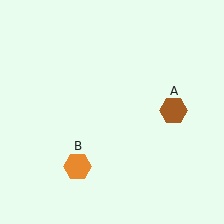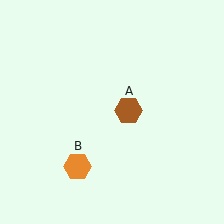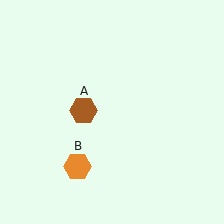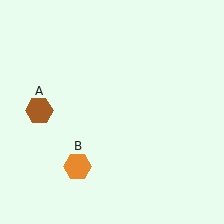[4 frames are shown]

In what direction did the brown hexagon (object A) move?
The brown hexagon (object A) moved left.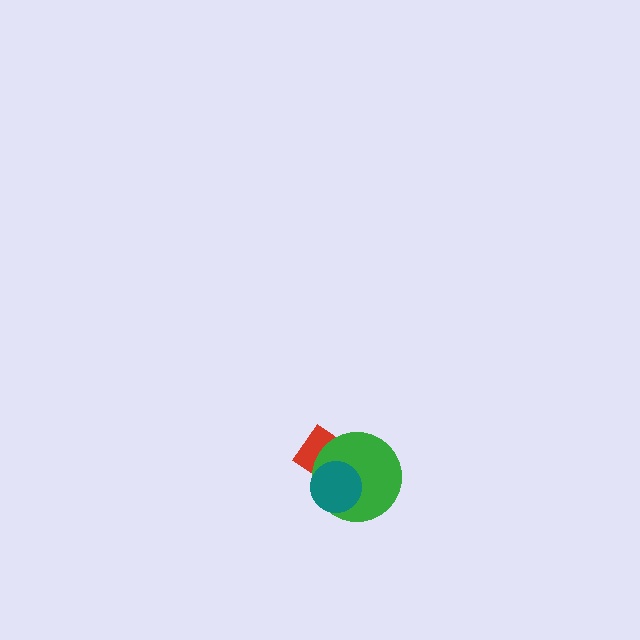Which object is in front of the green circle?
The teal circle is in front of the green circle.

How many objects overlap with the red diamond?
2 objects overlap with the red diamond.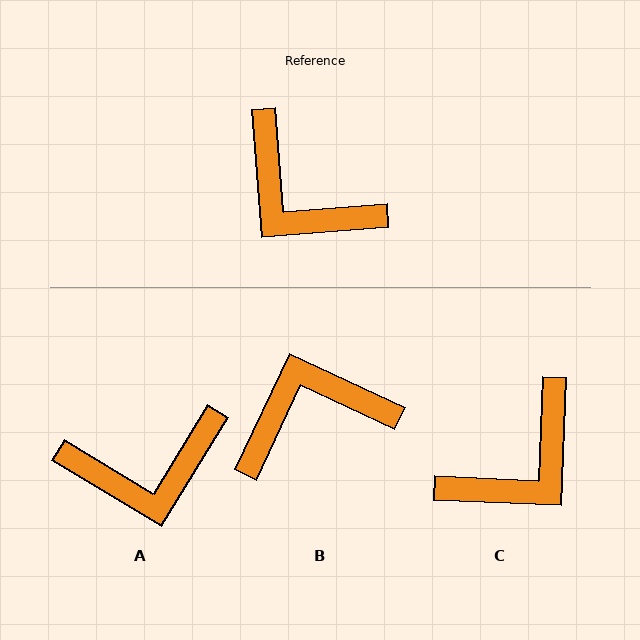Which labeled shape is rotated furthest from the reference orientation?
B, about 120 degrees away.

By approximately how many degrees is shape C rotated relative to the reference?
Approximately 83 degrees counter-clockwise.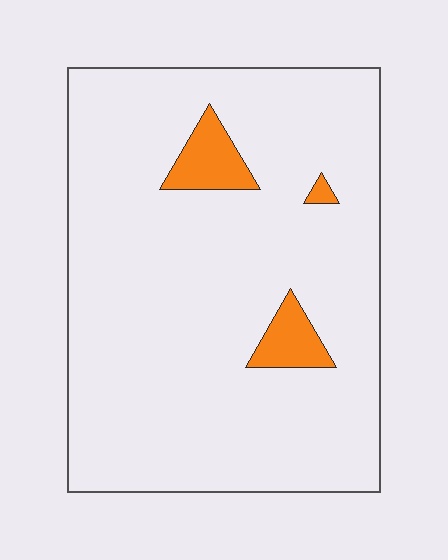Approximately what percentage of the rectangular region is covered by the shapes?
Approximately 5%.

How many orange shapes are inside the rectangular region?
3.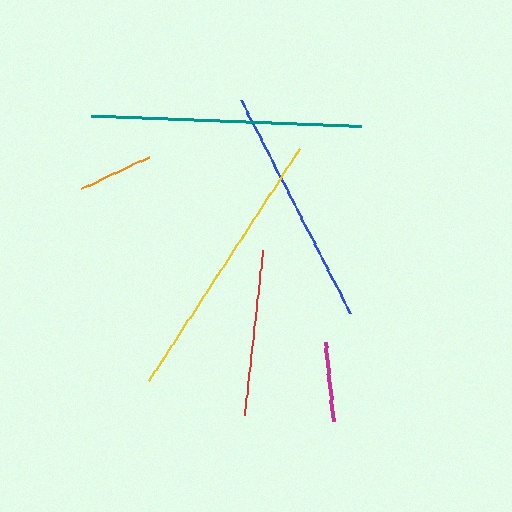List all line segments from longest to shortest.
From longest to shortest: yellow, teal, blue, red, magenta, orange.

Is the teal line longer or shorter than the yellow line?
The yellow line is longer than the teal line.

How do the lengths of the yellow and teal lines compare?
The yellow and teal lines are approximately the same length.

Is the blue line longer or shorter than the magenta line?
The blue line is longer than the magenta line.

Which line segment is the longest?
The yellow line is the longest at approximately 277 pixels.